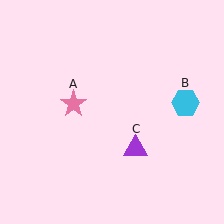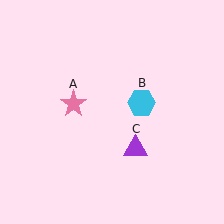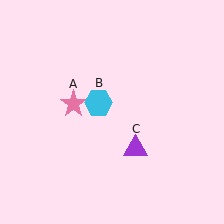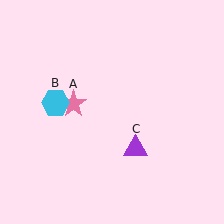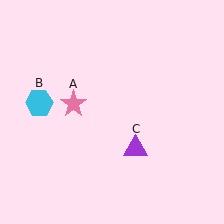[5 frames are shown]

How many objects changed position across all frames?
1 object changed position: cyan hexagon (object B).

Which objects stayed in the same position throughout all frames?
Pink star (object A) and purple triangle (object C) remained stationary.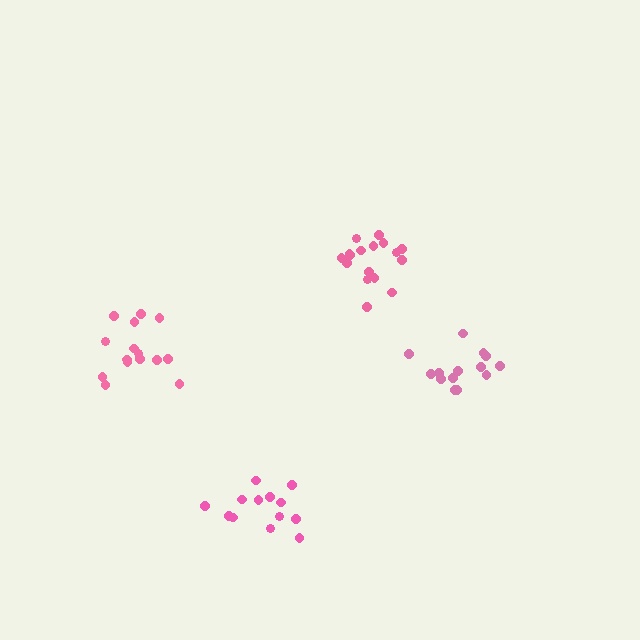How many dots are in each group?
Group 1: 17 dots, Group 2: 14 dots, Group 3: 13 dots, Group 4: 15 dots (59 total).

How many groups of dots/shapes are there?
There are 4 groups.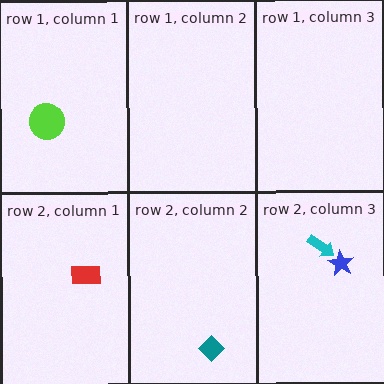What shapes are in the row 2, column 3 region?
The blue star, the cyan arrow.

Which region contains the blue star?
The row 2, column 3 region.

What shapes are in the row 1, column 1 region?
The lime circle.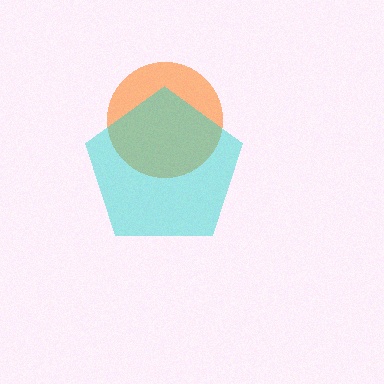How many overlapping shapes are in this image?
There are 2 overlapping shapes in the image.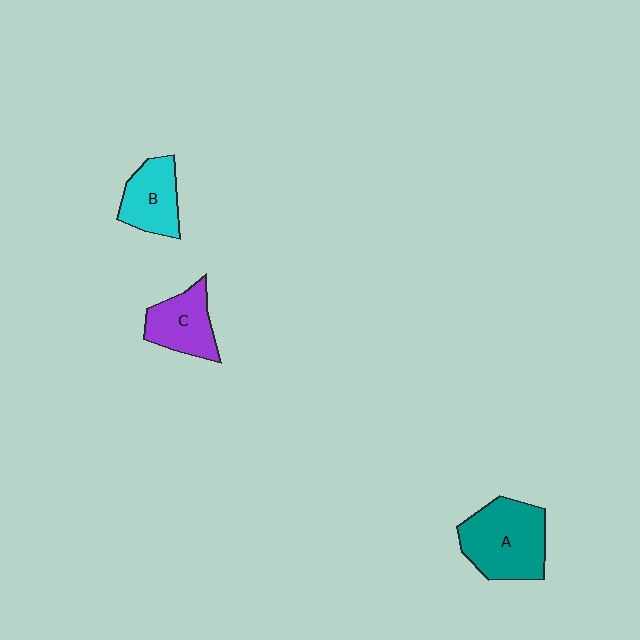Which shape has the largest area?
Shape A (teal).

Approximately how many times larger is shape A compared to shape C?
Approximately 1.5 times.